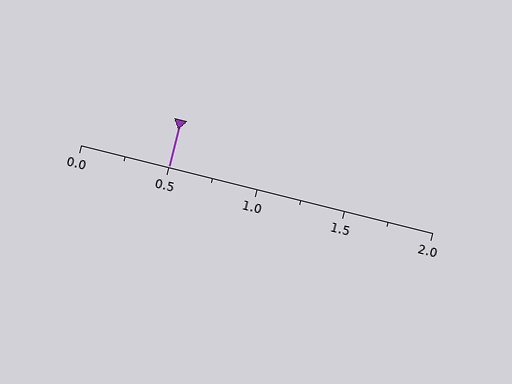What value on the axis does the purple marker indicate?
The marker indicates approximately 0.5.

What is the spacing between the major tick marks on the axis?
The major ticks are spaced 0.5 apart.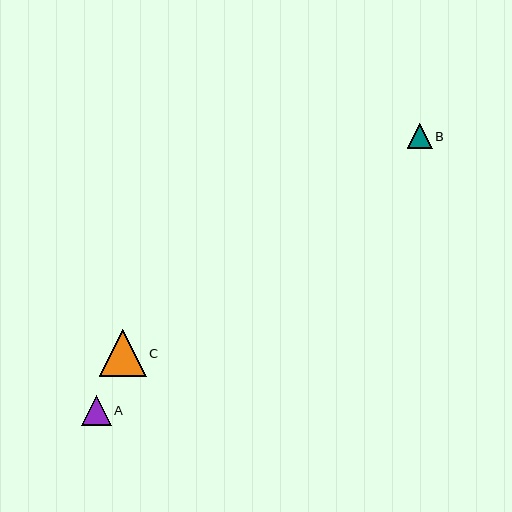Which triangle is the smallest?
Triangle B is the smallest with a size of approximately 25 pixels.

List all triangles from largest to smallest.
From largest to smallest: C, A, B.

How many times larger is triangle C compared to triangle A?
Triangle C is approximately 1.6 times the size of triangle A.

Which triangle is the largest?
Triangle C is the largest with a size of approximately 47 pixels.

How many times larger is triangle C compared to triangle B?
Triangle C is approximately 1.9 times the size of triangle B.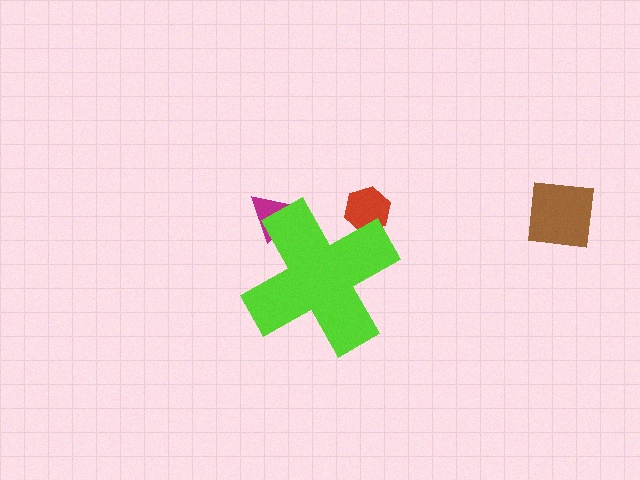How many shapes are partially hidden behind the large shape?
2 shapes are partially hidden.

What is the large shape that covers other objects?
A lime cross.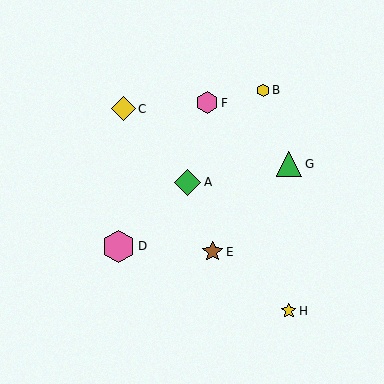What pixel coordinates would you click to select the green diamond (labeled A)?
Click at (188, 182) to select the green diamond A.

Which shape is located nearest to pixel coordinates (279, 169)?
The green triangle (labeled G) at (289, 164) is nearest to that location.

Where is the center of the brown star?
The center of the brown star is at (213, 252).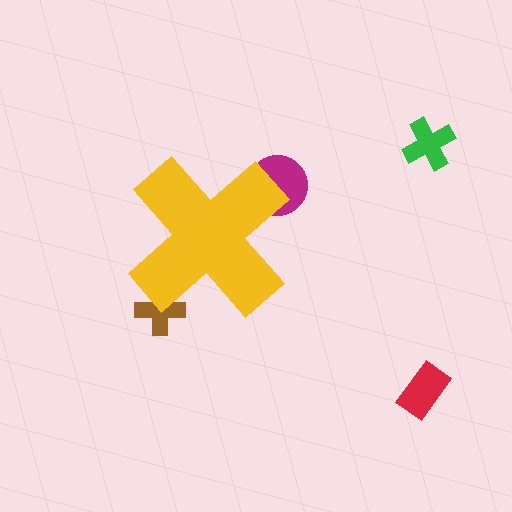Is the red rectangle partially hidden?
No, the red rectangle is fully visible.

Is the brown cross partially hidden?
Yes, the brown cross is partially hidden behind the yellow cross.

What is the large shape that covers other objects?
A yellow cross.